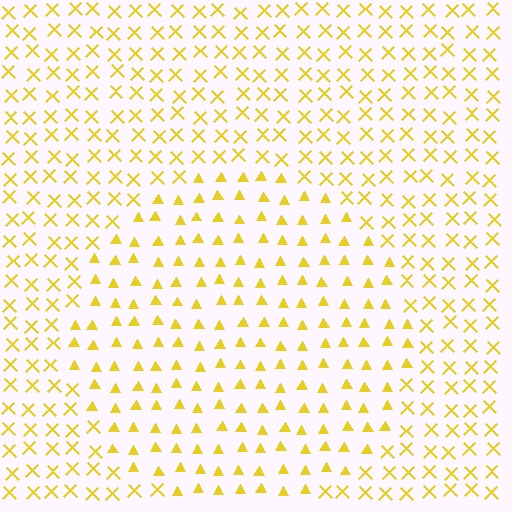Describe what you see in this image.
The image is filled with small yellow elements arranged in a uniform grid. A circle-shaped region contains triangles, while the surrounding area contains X marks. The boundary is defined purely by the change in element shape.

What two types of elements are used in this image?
The image uses triangles inside the circle region and X marks outside it.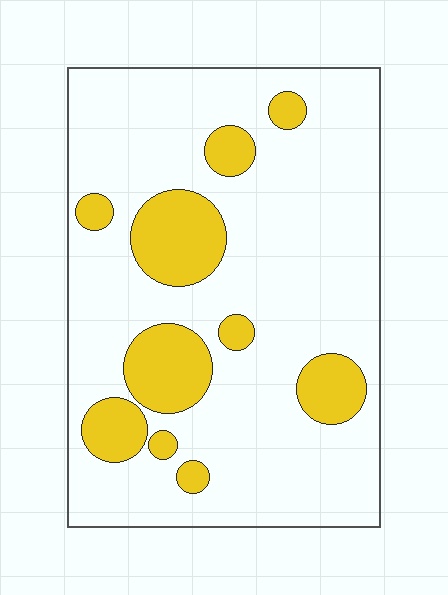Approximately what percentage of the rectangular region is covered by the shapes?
Approximately 20%.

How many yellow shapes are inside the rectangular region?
10.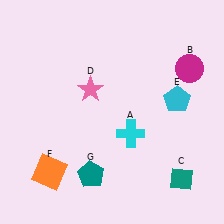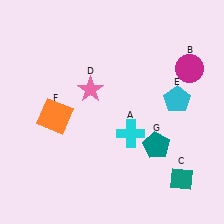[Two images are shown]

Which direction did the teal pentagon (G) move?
The teal pentagon (G) moved right.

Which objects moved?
The objects that moved are: the orange square (F), the teal pentagon (G).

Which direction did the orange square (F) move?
The orange square (F) moved up.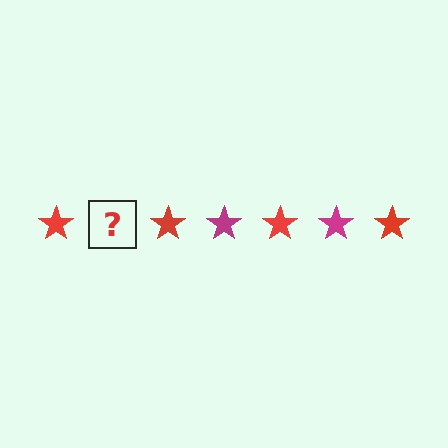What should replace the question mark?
The question mark should be replaced with a magenta star.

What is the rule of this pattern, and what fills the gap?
The rule is that the pattern cycles through red, magenta stars. The gap should be filled with a magenta star.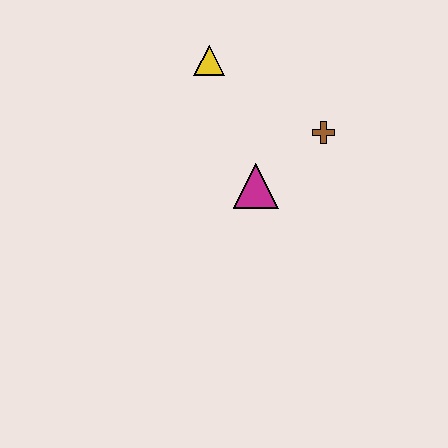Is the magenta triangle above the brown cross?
No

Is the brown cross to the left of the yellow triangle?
No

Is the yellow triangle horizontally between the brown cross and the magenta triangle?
No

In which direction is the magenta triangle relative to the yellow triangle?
The magenta triangle is below the yellow triangle.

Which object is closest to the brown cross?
The magenta triangle is closest to the brown cross.